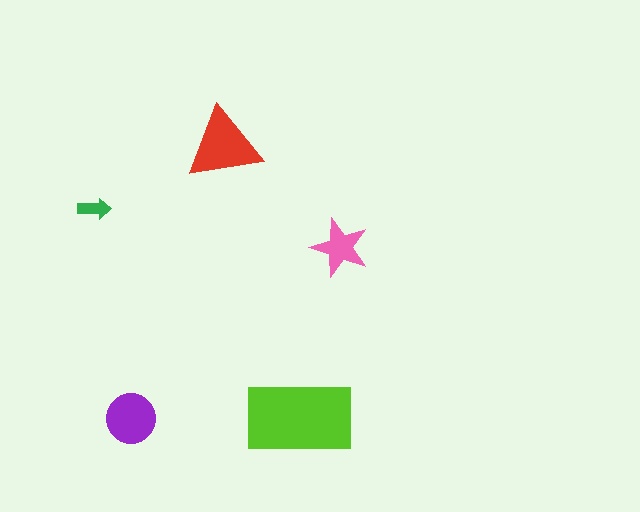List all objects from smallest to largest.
The green arrow, the pink star, the purple circle, the red triangle, the lime rectangle.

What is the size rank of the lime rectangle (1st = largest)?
1st.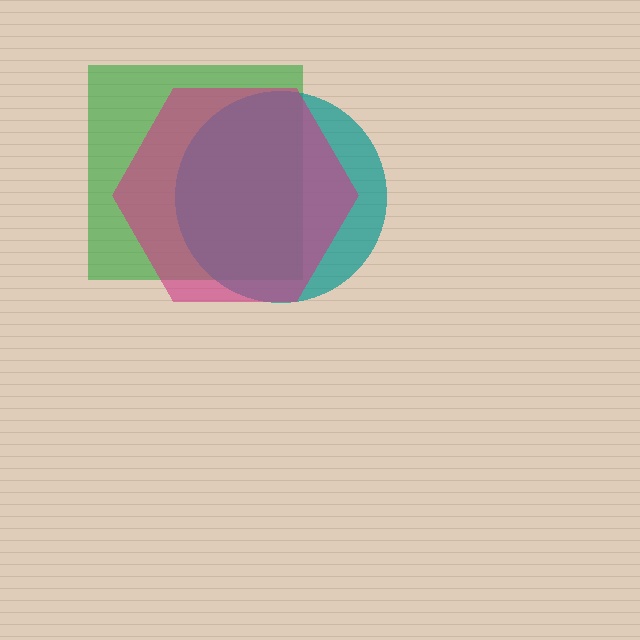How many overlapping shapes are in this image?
There are 3 overlapping shapes in the image.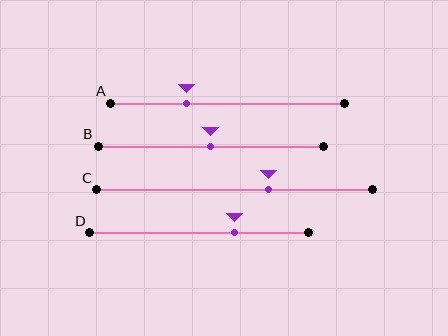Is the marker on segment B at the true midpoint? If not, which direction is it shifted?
Yes, the marker on segment B is at the true midpoint.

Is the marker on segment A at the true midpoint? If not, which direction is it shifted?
No, the marker on segment A is shifted to the left by about 18% of the segment length.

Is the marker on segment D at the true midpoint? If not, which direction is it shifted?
No, the marker on segment D is shifted to the right by about 16% of the segment length.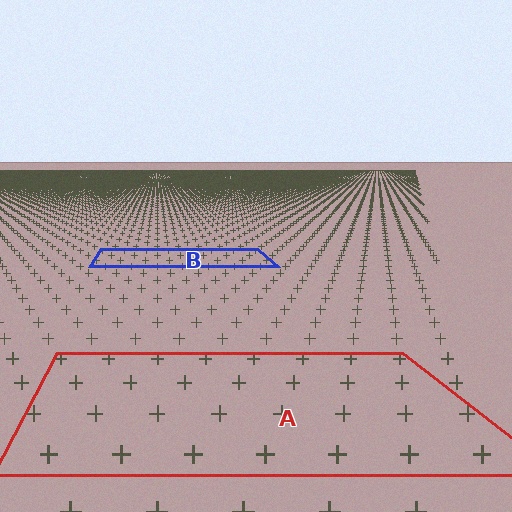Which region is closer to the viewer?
Region A is closer. The texture elements there are larger and more spread out.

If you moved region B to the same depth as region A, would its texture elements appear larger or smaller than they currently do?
They would appear larger. At a closer depth, the same texture elements are projected at a bigger on-screen size.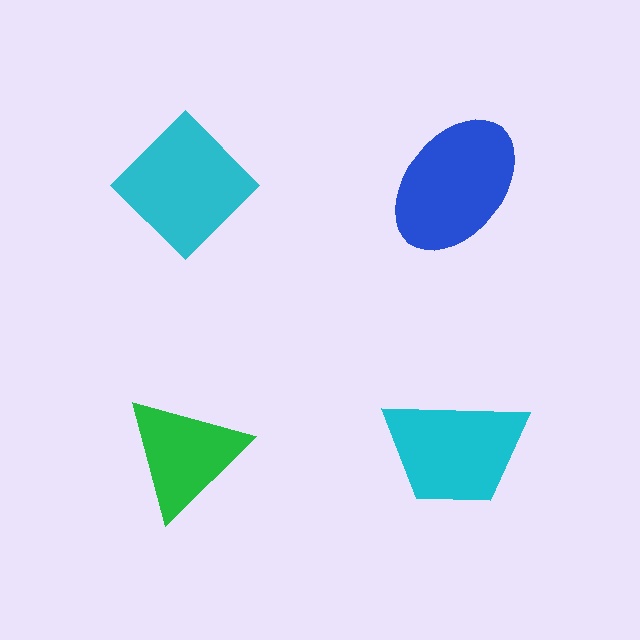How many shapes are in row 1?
2 shapes.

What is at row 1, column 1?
A cyan diamond.